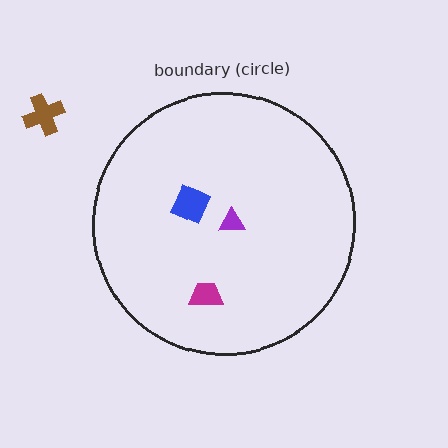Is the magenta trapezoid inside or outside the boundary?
Inside.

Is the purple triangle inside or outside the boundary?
Inside.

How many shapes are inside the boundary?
3 inside, 1 outside.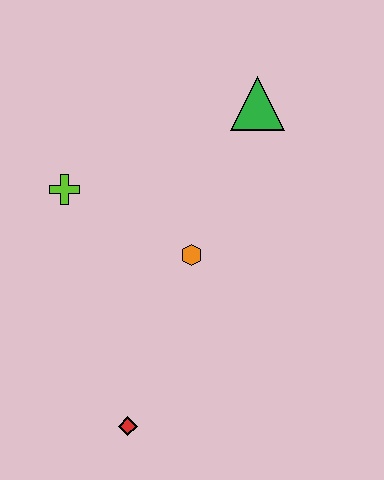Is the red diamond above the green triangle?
No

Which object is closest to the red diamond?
The orange hexagon is closest to the red diamond.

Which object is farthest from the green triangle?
The red diamond is farthest from the green triangle.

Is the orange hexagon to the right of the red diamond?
Yes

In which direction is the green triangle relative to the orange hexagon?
The green triangle is above the orange hexagon.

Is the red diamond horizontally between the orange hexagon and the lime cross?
Yes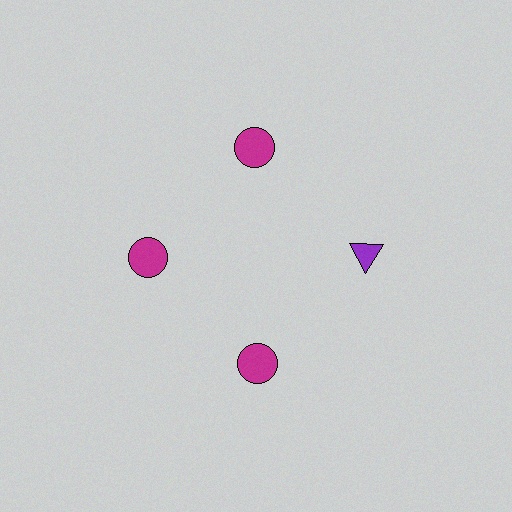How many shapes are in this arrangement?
There are 4 shapes arranged in a ring pattern.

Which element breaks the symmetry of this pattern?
The purple triangle at roughly the 3 o'clock position breaks the symmetry. All other shapes are magenta circles.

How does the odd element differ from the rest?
It differs in both color (purple instead of magenta) and shape (triangle instead of circle).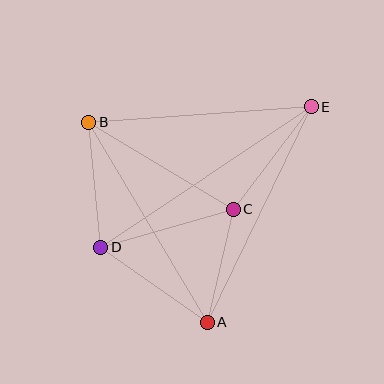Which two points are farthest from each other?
Points D and E are farthest from each other.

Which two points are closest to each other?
Points A and C are closest to each other.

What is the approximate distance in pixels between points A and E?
The distance between A and E is approximately 239 pixels.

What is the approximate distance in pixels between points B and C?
The distance between B and C is approximately 169 pixels.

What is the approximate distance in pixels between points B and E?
The distance between B and E is approximately 223 pixels.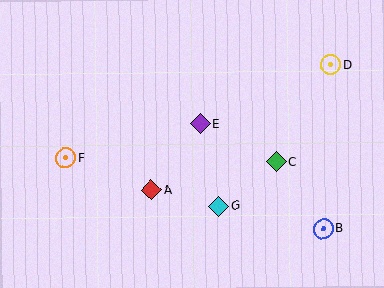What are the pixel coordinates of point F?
Point F is at (66, 158).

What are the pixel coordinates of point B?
Point B is at (323, 229).